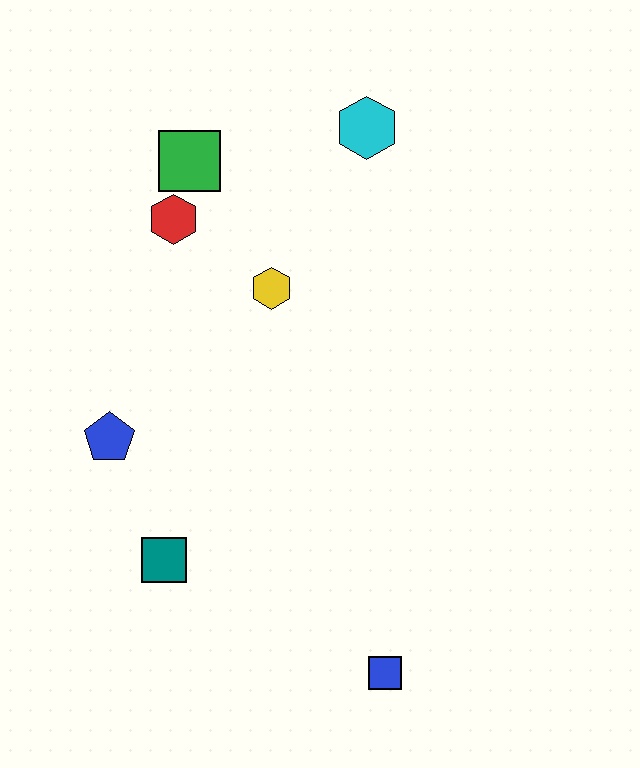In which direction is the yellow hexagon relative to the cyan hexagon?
The yellow hexagon is below the cyan hexagon.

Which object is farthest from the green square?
The blue square is farthest from the green square.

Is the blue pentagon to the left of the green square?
Yes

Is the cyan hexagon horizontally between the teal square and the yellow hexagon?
No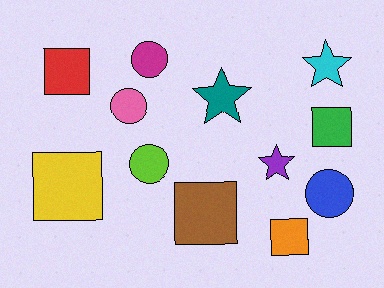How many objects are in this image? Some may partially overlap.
There are 12 objects.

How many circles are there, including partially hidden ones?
There are 4 circles.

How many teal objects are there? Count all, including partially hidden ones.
There is 1 teal object.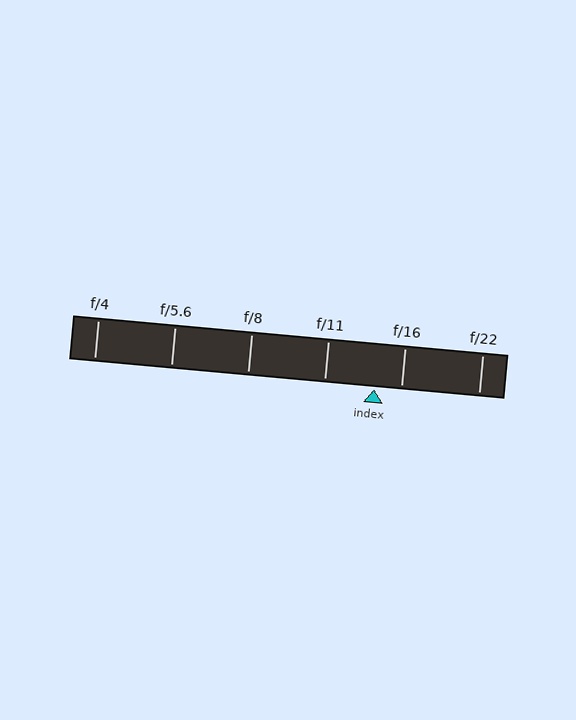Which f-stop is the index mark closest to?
The index mark is closest to f/16.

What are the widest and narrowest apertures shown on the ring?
The widest aperture shown is f/4 and the narrowest is f/22.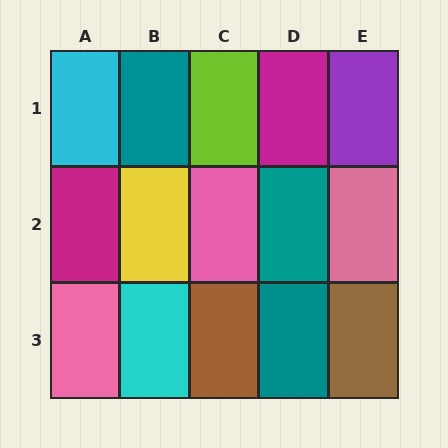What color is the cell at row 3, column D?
Teal.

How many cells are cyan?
2 cells are cyan.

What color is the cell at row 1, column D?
Magenta.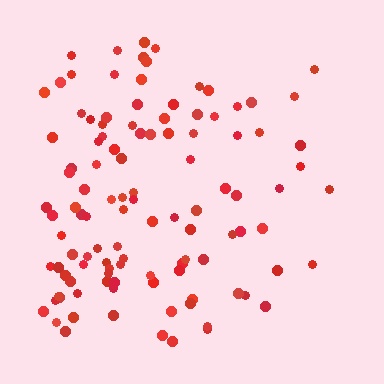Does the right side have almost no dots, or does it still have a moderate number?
Still a moderate number, just noticeably fewer than the left.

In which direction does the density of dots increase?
From right to left, with the left side densest.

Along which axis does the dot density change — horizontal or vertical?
Horizontal.